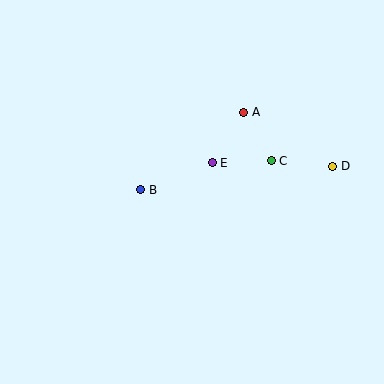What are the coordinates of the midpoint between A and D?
The midpoint between A and D is at (288, 139).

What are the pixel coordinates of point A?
Point A is at (244, 112).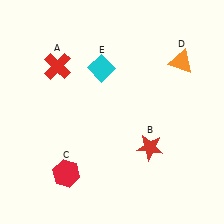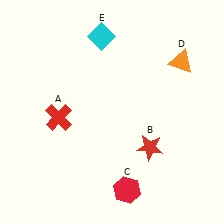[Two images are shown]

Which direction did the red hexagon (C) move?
The red hexagon (C) moved right.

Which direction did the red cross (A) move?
The red cross (A) moved down.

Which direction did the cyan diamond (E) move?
The cyan diamond (E) moved up.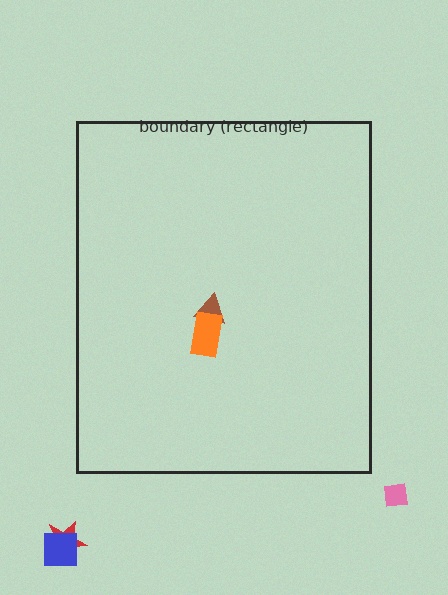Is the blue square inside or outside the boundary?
Outside.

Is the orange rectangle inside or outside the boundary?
Inside.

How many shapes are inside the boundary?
2 inside, 3 outside.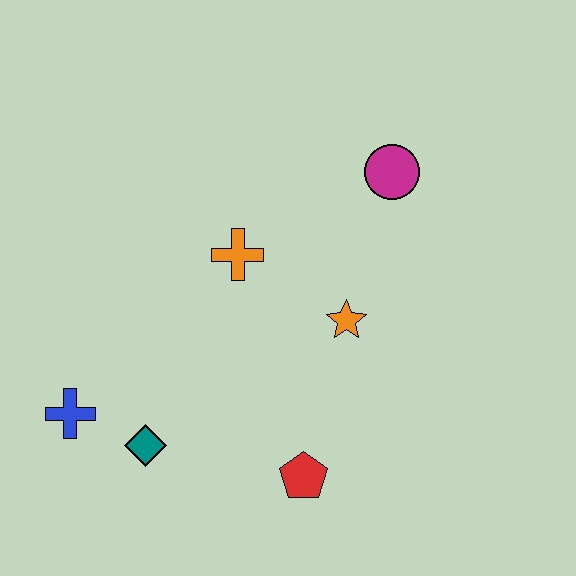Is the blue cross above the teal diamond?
Yes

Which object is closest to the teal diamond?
The blue cross is closest to the teal diamond.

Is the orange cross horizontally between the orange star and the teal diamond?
Yes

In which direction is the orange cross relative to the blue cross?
The orange cross is to the right of the blue cross.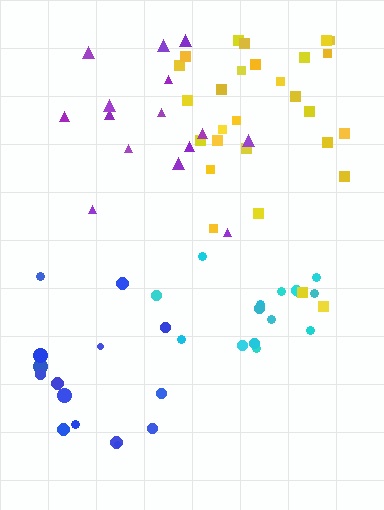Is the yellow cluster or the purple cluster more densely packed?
Yellow.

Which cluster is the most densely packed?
Cyan.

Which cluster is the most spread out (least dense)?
Purple.